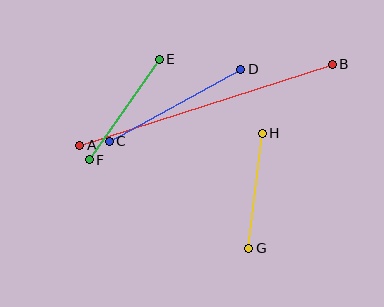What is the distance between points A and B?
The distance is approximately 265 pixels.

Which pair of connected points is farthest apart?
Points A and B are farthest apart.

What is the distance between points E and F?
The distance is approximately 123 pixels.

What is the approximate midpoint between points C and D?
The midpoint is at approximately (175, 105) pixels.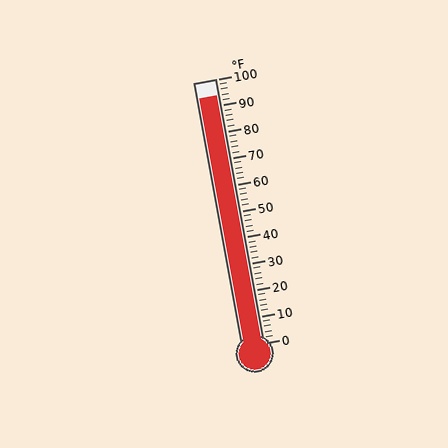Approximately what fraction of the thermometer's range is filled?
The thermometer is filled to approximately 95% of its range.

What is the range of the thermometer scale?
The thermometer scale ranges from 0°F to 100°F.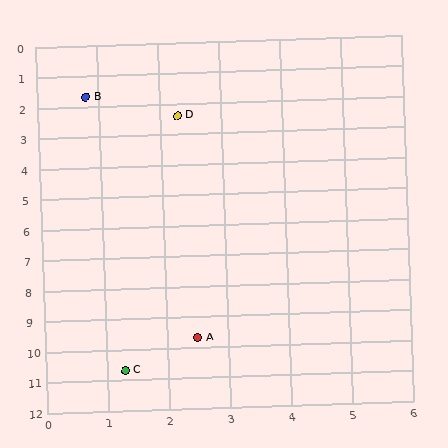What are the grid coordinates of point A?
Point A is at approximately (2.5, 9.7).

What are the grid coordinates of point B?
Point B is at approximately (0.8, 1.7).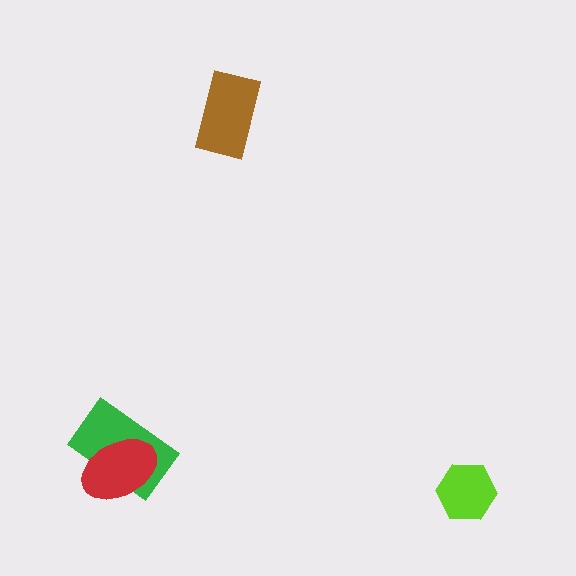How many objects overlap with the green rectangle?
1 object overlaps with the green rectangle.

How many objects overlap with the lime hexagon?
0 objects overlap with the lime hexagon.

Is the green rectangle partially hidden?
Yes, it is partially covered by another shape.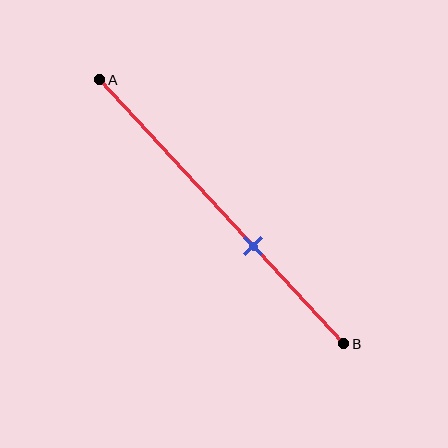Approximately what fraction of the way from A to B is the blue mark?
The blue mark is approximately 65% of the way from A to B.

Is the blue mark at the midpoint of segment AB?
No, the mark is at about 65% from A, not at the 50% midpoint.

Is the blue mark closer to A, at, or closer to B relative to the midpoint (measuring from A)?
The blue mark is closer to point B than the midpoint of segment AB.